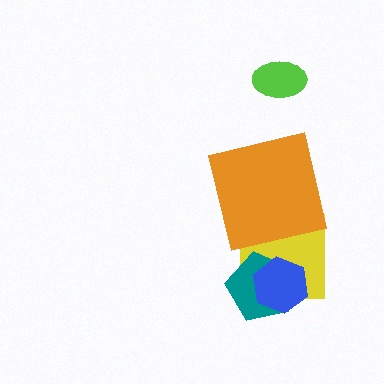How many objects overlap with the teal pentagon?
2 objects overlap with the teal pentagon.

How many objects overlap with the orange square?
1 object overlaps with the orange square.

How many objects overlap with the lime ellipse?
0 objects overlap with the lime ellipse.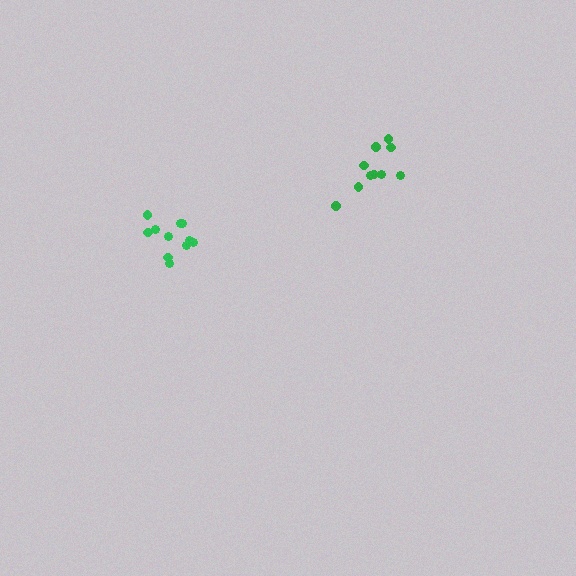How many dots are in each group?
Group 1: 11 dots, Group 2: 10 dots (21 total).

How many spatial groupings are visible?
There are 2 spatial groupings.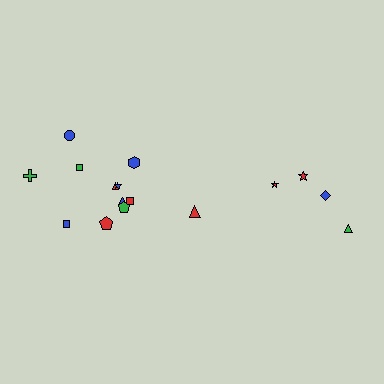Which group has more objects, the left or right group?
The left group.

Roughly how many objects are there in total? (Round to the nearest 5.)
Roughly 15 objects in total.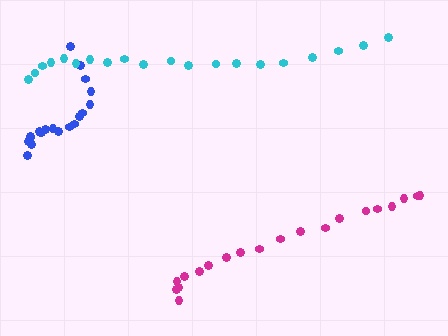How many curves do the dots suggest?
There are 3 distinct paths.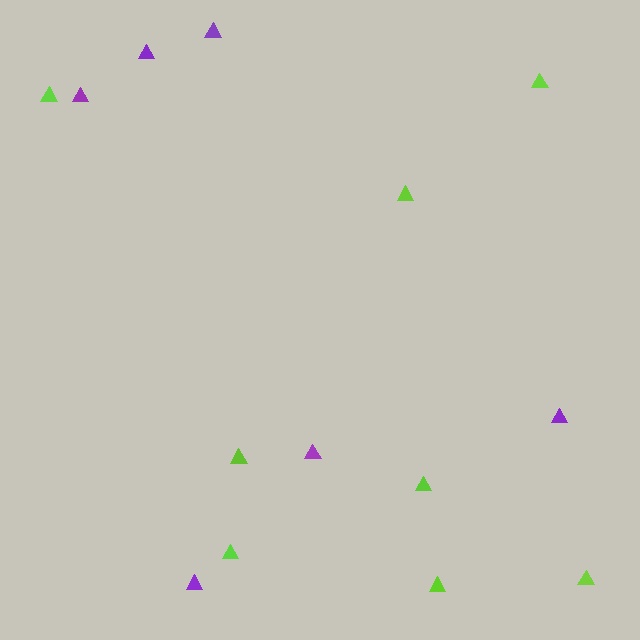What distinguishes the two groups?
There are 2 groups: one group of lime triangles (8) and one group of purple triangles (6).